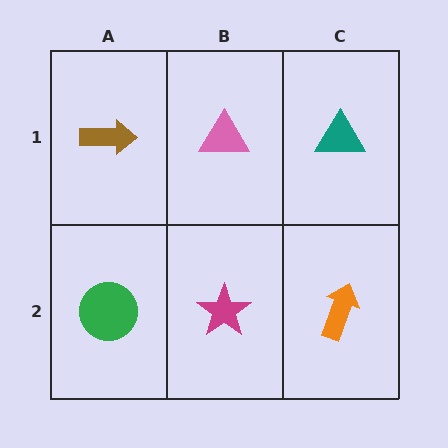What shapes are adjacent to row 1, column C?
An orange arrow (row 2, column C), a pink triangle (row 1, column B).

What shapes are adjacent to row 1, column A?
A green circle (row 2, column A), a pink triangle (row 1, column B).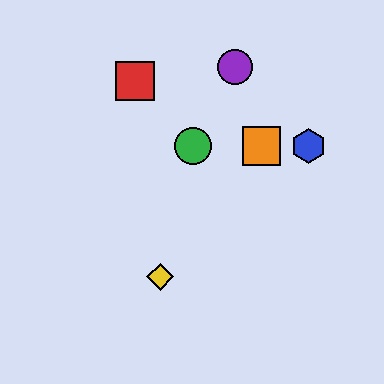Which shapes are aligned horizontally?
The blue hexagon, the green circle, the orange square are aligned horizontally.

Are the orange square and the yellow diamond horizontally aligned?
No, the orange square is at y≈146 and the yellow diamond is at y≈277.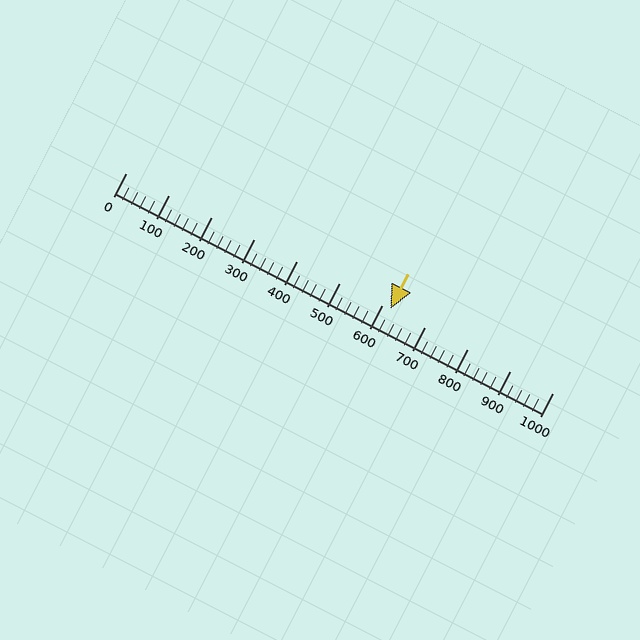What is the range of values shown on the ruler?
The ruler shows values from 0 to 1000.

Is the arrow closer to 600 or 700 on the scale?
The arrow is closer to 600.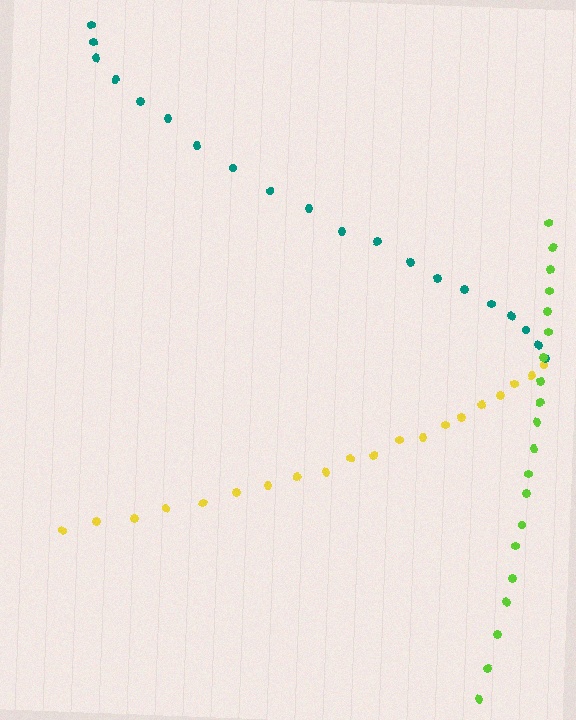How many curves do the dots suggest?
There are 3 distinct paths.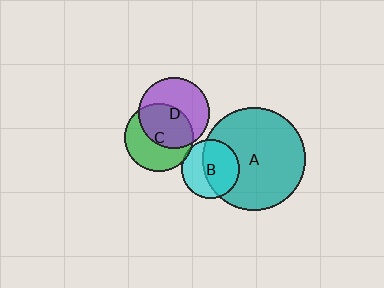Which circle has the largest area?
Circle A (teal).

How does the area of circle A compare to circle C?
Approximately 2.2 times.